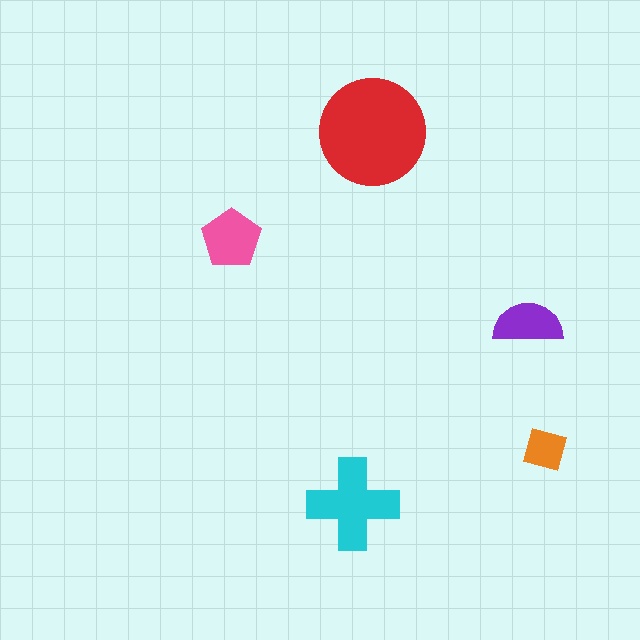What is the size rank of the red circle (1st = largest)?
1st.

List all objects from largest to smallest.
The red circle, the cyan cross, the pink pentagon, the purple semicircle, the orange diamond.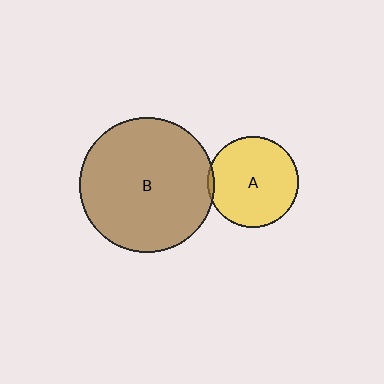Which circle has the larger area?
Circle B (brown).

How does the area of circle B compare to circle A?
Approximately 2.2 times.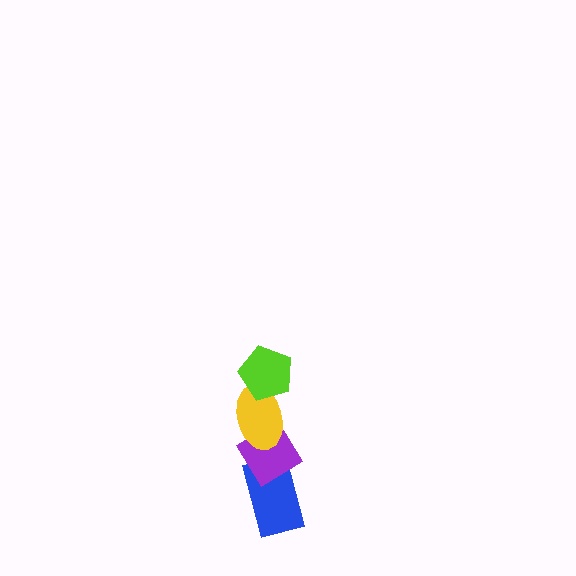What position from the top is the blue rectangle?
The blue rectangle is 4th from the top.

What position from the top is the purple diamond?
The purple diamond is 3rd from the top.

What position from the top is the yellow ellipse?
The yellow ellipse is 2nd from the top.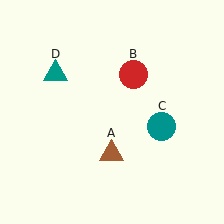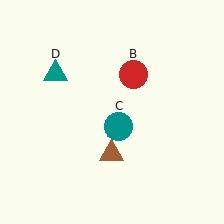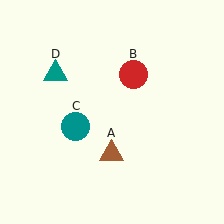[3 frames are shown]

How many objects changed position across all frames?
1 object changed position: teal circle (object C).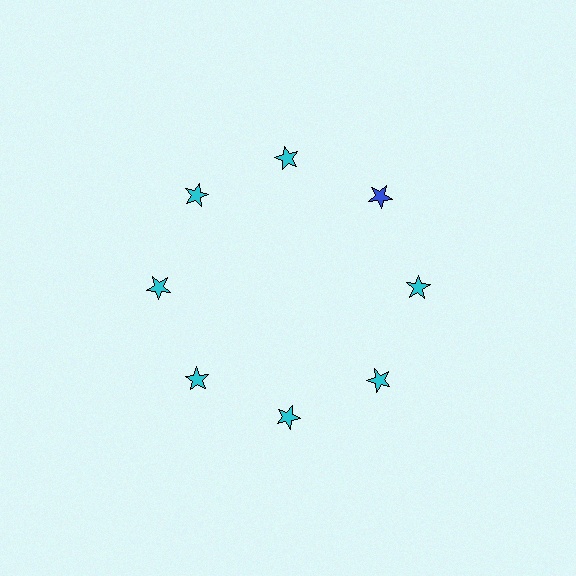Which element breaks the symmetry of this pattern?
The blue star at roughly the 2 o'clock position breaks the symmetry. All other shapes are cyan stars.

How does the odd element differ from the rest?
It has a different color: blue instead of cyan.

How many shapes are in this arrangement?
There are 8 shapes arranged in a ring pattern.